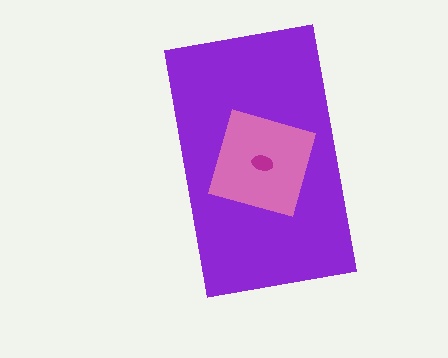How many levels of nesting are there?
3.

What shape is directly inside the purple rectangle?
The pink square.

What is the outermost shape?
The purple rectangle.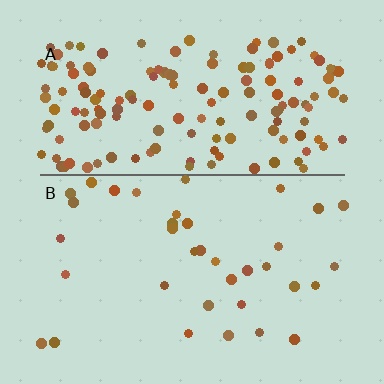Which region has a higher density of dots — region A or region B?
A (the top).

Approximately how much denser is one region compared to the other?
Approximately 4.5× — region A over region B.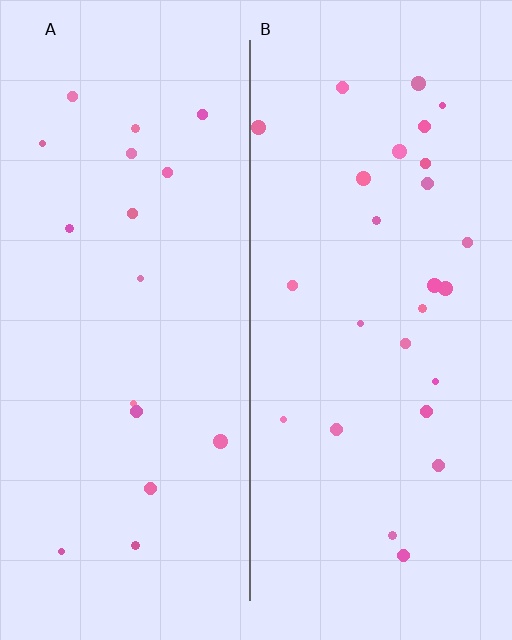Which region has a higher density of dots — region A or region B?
B (the right).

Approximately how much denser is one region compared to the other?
Approximately 1.5× — region B over region A.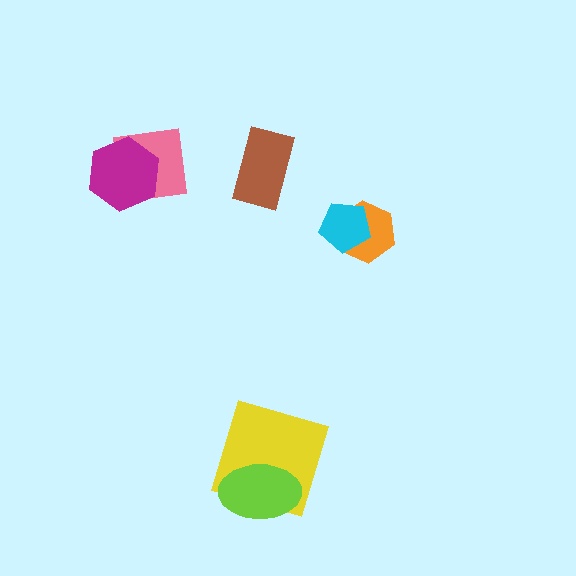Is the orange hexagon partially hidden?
Yes, it is partially covered by another shape.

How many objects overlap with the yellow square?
1 object overlaps with the yellow square.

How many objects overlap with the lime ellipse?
1 object overlaps with the lime ellipse.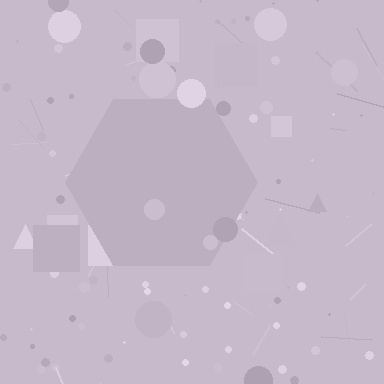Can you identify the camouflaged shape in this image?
The camouflaged shape is a hexagon.